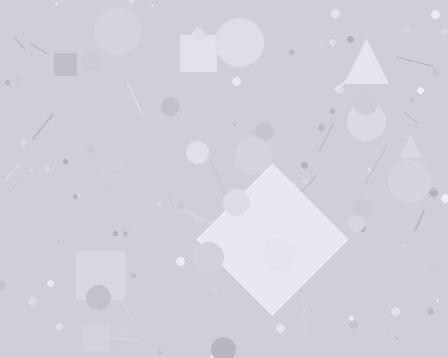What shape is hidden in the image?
A diamond is hidden in the image.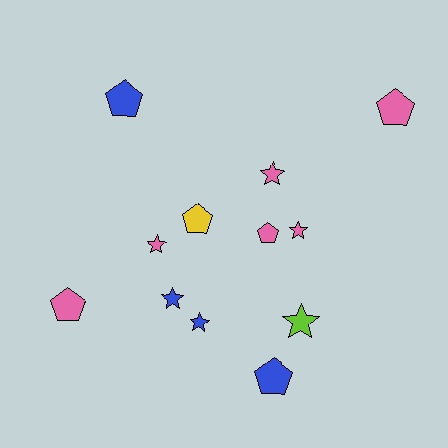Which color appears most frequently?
Pink, with 6 objects.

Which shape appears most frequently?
Star, with 6 objects.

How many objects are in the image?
There are 12 objects.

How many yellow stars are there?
There are no yellow stars.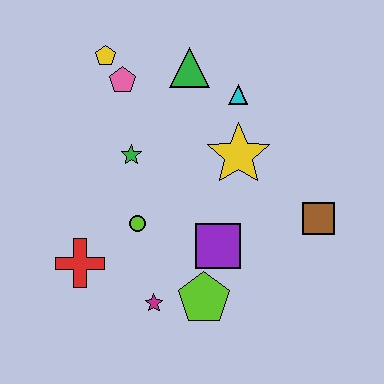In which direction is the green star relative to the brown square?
The green star is to the left of the brown square.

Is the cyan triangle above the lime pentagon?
Yes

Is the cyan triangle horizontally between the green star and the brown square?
Yes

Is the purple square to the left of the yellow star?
Yes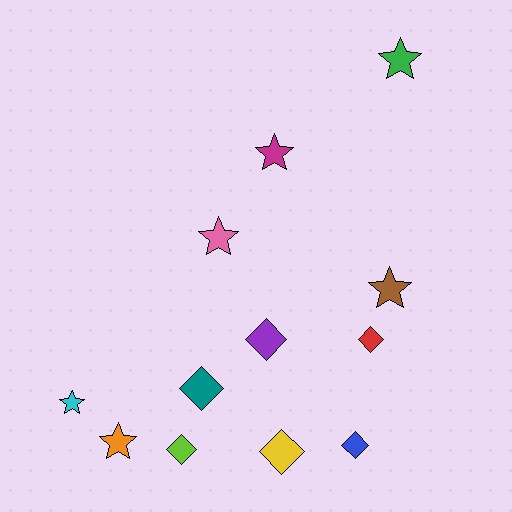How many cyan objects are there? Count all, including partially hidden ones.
There is 1 cyan object.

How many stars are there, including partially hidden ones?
There are 6 stars.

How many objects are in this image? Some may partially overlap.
There are 12 objects.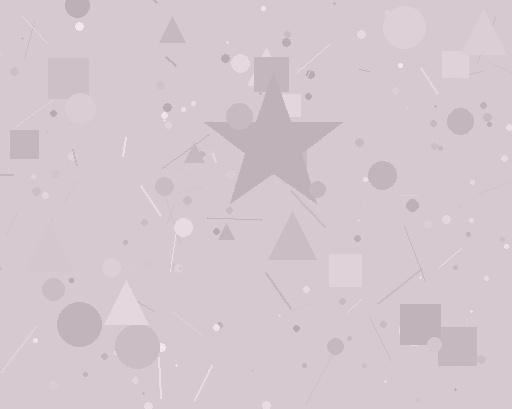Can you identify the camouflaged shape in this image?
The camouflaged shape is a star.